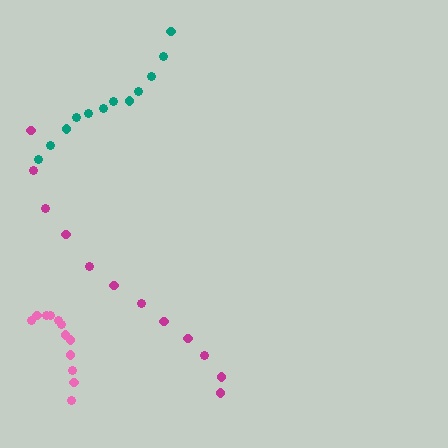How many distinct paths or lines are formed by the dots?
There are 3 distinct paths.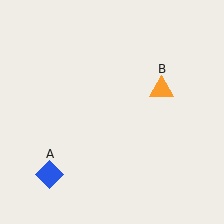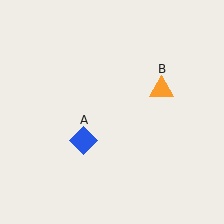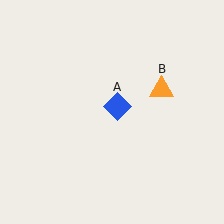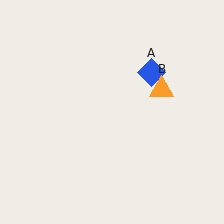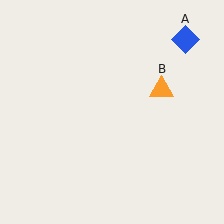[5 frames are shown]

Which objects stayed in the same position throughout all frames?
Orange triangle (object B) remained stationary.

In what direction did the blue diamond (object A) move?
The blue diamond (object A) moved up and to the right.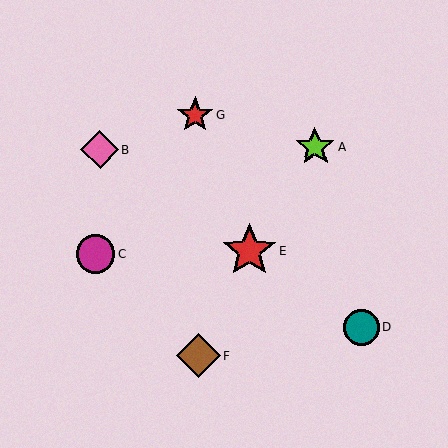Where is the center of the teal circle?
The center of the teal circle is at (361, 327).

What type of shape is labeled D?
Shape D is a teal circle.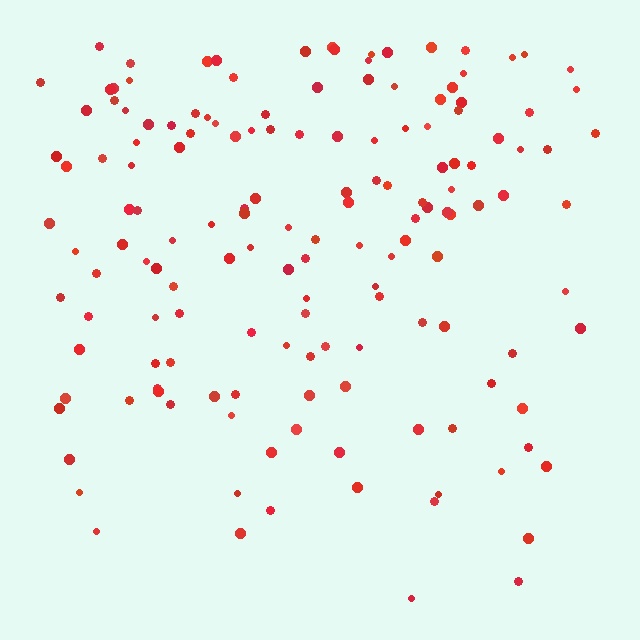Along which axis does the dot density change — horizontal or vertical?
Vertical.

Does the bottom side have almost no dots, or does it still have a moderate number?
Still a moderate number, just noticeably fewer than the top.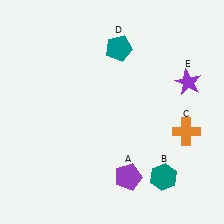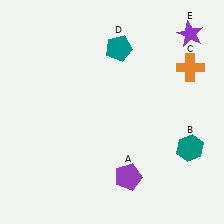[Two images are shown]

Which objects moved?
The objects that moved are: the teal hexagon (B), the orange cross (C), the purple star (E).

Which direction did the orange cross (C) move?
The orange cross (C) moved up.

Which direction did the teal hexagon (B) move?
The teal hexagon (B) moved up.